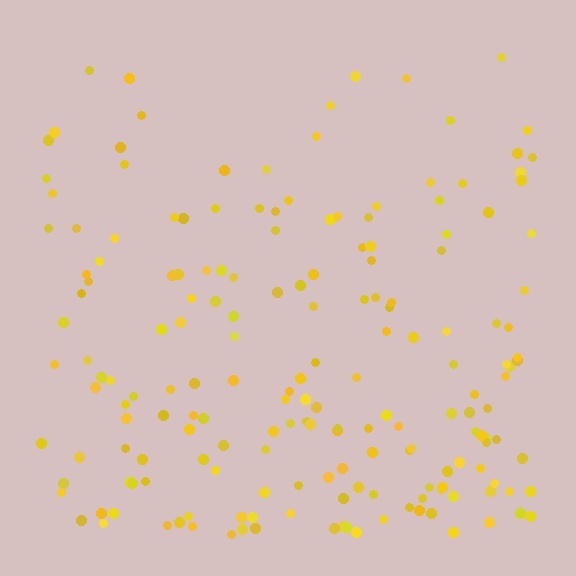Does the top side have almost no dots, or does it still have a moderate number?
Still a moderate number, just noticeably fewer than the bottom.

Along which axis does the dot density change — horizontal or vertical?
Vertical.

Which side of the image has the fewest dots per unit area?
The top.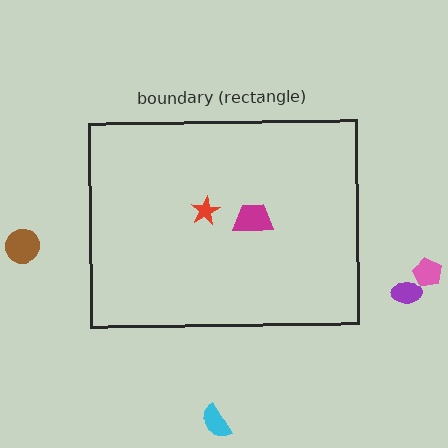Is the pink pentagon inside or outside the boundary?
Outside.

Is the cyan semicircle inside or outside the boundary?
Outside.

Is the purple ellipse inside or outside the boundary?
Outside.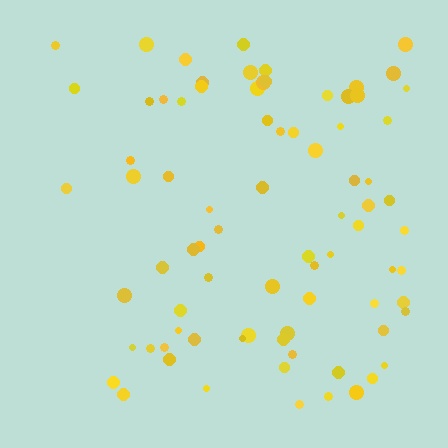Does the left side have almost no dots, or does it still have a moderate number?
Still a moderate number, just noticeably fewer than the right.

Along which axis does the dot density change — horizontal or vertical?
Horizontal.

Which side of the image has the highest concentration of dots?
The right.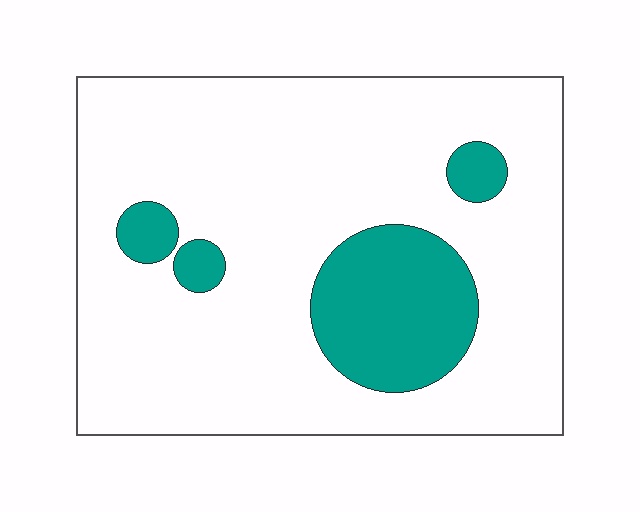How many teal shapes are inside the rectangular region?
4.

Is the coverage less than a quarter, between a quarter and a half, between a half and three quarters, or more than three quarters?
Less than a quarter.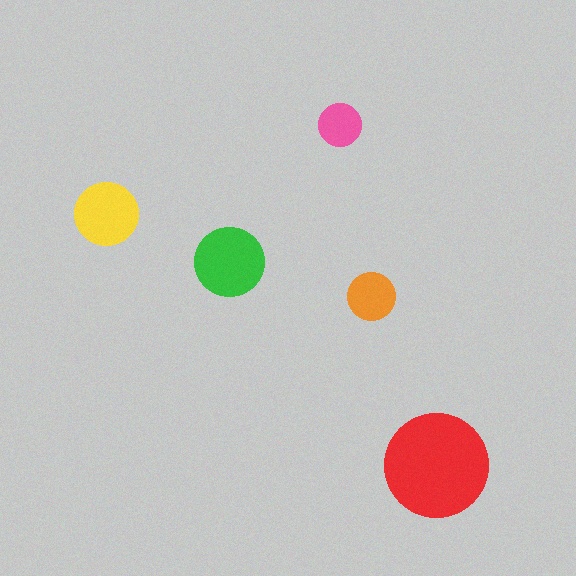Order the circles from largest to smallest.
the red one, the green one, the yellow one, the orange one, the pink one.